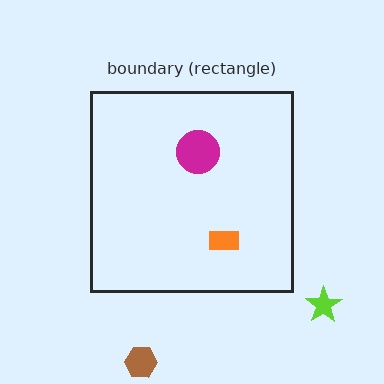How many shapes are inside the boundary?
2 inside, 2 outside.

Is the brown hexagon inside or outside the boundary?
Outside.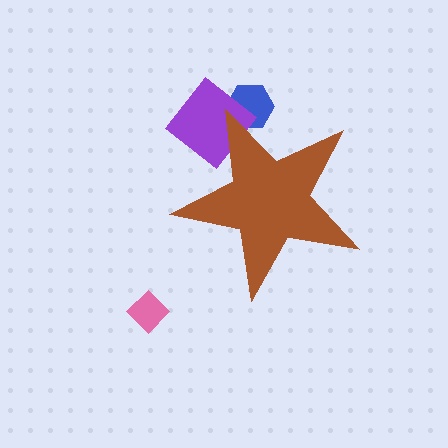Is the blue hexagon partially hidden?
Yes, the blue hexagon is partially hidden behind the brown star.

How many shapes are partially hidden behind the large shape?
2 shapes are partially hidden.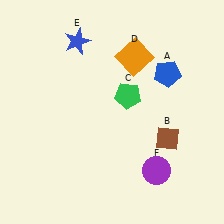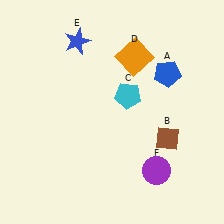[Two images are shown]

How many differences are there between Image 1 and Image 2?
There is 1 difference between the two images.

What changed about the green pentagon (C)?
In Image 1, C is green. In Image 2, it changed to cyan.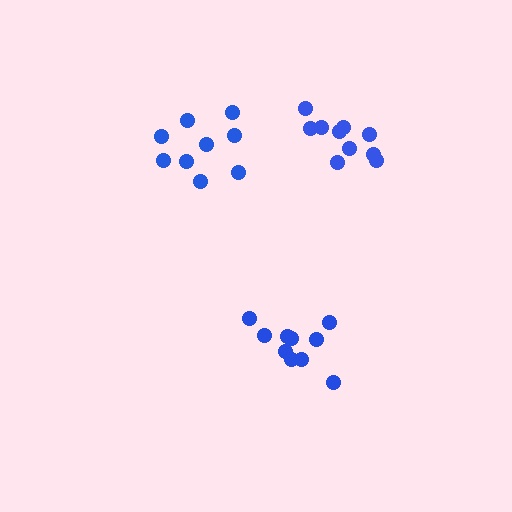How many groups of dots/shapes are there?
There are 3 groups.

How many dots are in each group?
Group 1: 10 dots, Group 2: 9 dots, Group 3: 10 dots (29 total).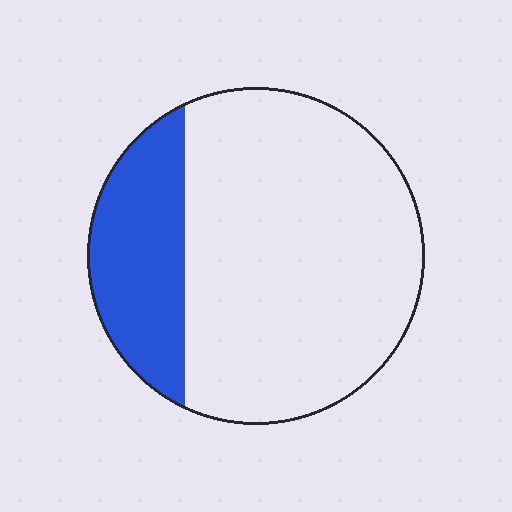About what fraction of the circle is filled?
About one quarter (1/4).